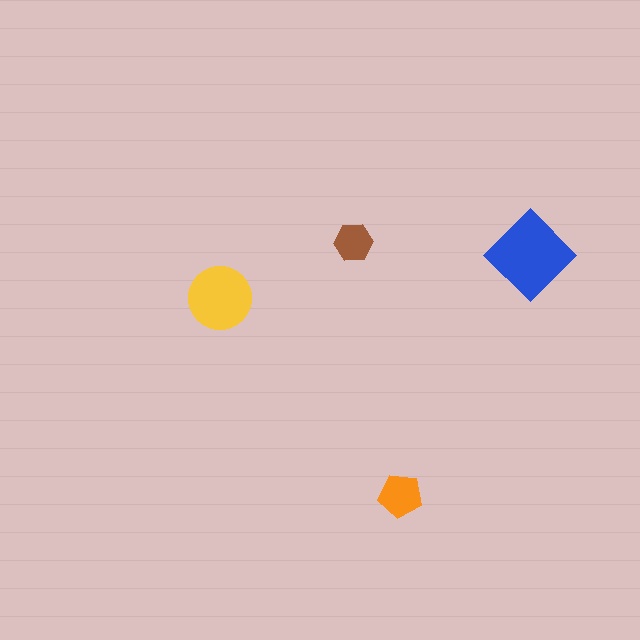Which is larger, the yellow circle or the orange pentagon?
The yellow circle.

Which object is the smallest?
The brown hexagon.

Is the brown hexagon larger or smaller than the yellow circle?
Smaller.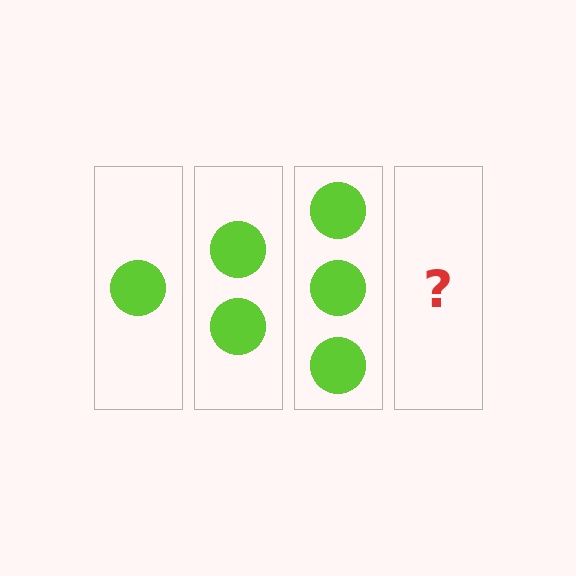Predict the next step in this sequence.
The next step is 4 circles.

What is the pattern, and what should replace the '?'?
The pattern is that each step adds one more circle. The '?' should be 4 circles.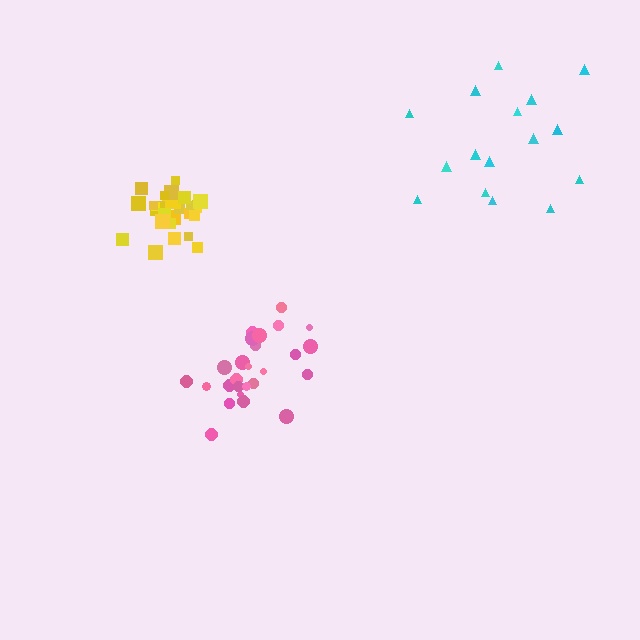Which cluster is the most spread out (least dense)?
Cyan.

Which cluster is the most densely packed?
Yellow.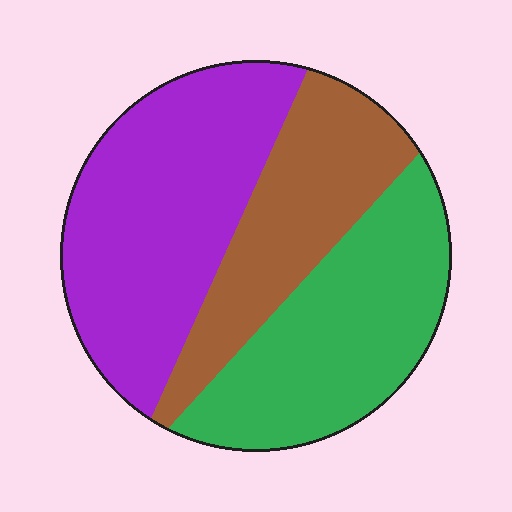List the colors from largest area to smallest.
From largest to smallest: purple, green, brown.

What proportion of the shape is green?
Green covers around 35% of the shape.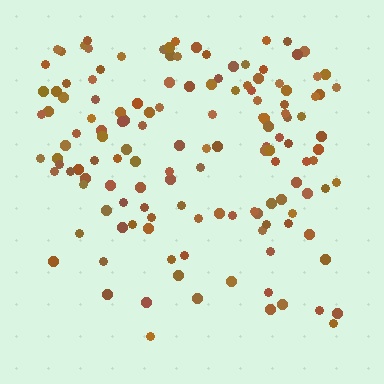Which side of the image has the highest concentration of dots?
The top.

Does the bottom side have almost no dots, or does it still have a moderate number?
Still a moderate number, just noticeably fewer than the top.